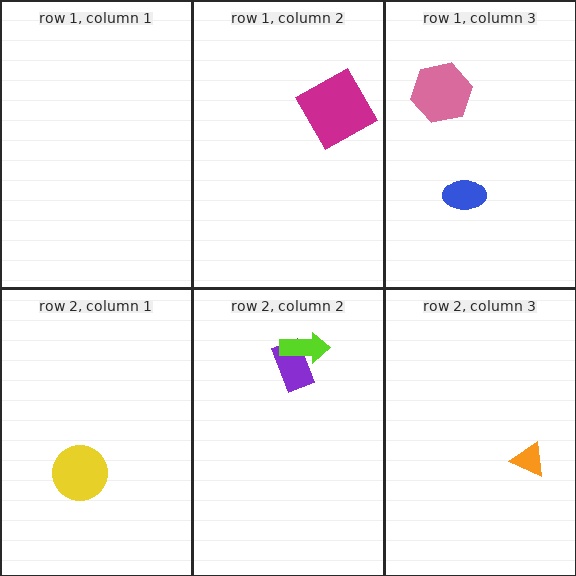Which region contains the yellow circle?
The row 2, column 1 region.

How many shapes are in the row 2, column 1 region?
1.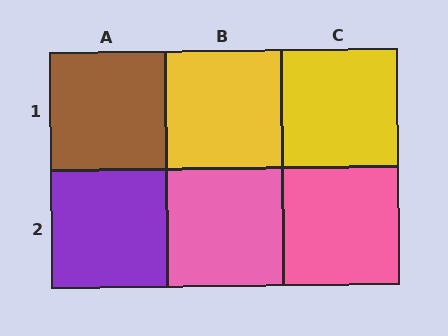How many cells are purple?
1 cell is purple.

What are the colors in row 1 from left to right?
Brown, yellow, yellow.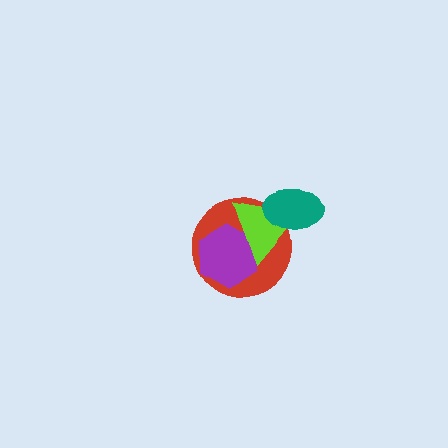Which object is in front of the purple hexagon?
The lime triangle is in front of the purple hexagon.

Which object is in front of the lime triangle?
The teal ellipse is in front of the lime triangle.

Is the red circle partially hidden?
Yes, it is partially covered by another shape.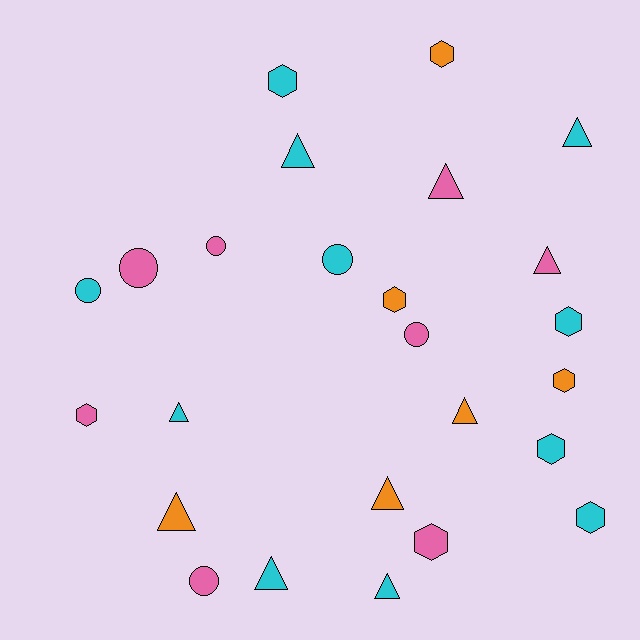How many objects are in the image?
There are 25 objects.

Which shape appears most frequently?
Triangle, with 10 objects.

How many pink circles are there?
There are 4 pink circles.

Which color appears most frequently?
Cyan, with 11 objects.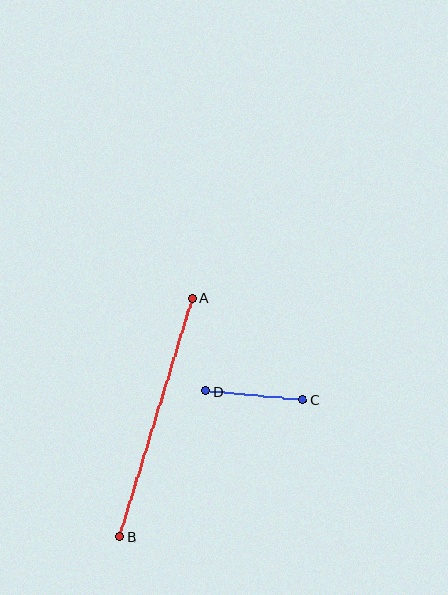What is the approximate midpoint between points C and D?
The midpoint is at approximately (254, 395) pixels.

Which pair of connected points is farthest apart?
Points A and B are farthest apart.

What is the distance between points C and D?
The distance is approximately 97 pixels.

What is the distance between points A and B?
The distance is approximately 249 pixels.